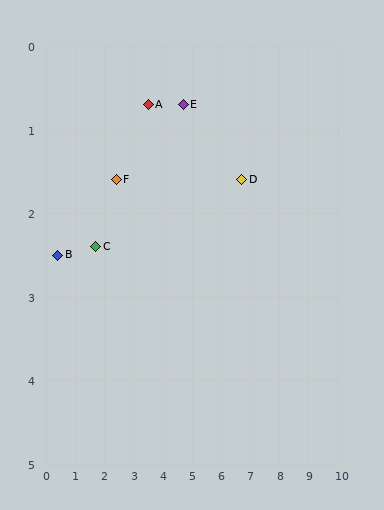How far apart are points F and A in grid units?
Points F and A are about 1.4 grid units apart.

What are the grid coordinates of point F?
Point F is at approximately (2.4, 1.6).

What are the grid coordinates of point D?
Point D is at approximately (6.7, 1.6).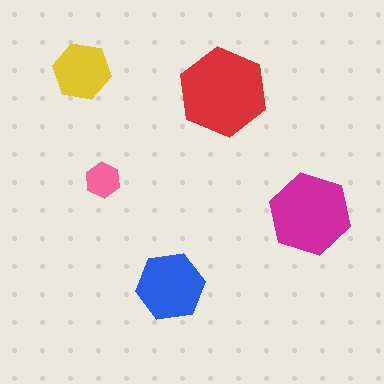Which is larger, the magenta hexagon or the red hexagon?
The red one.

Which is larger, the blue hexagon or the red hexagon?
The red one.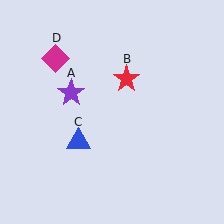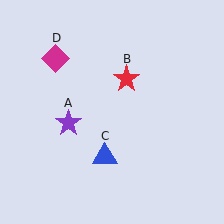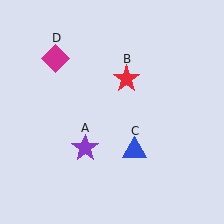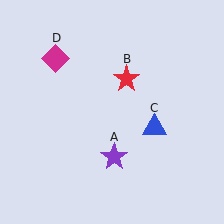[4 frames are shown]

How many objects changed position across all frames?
2 objects changed position: purple star (object A), blue triangle (object C).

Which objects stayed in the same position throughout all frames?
Red star (object B) and magenta diamond (object D) remained stationary.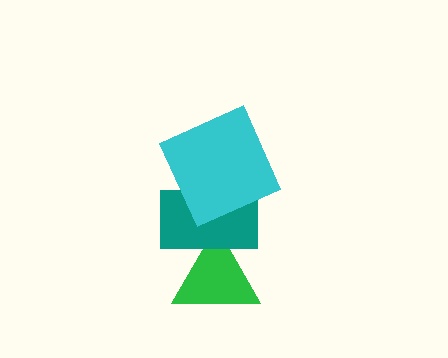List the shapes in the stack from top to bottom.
From top to bottom: the cyan square, the teal rectangle, the green triangle.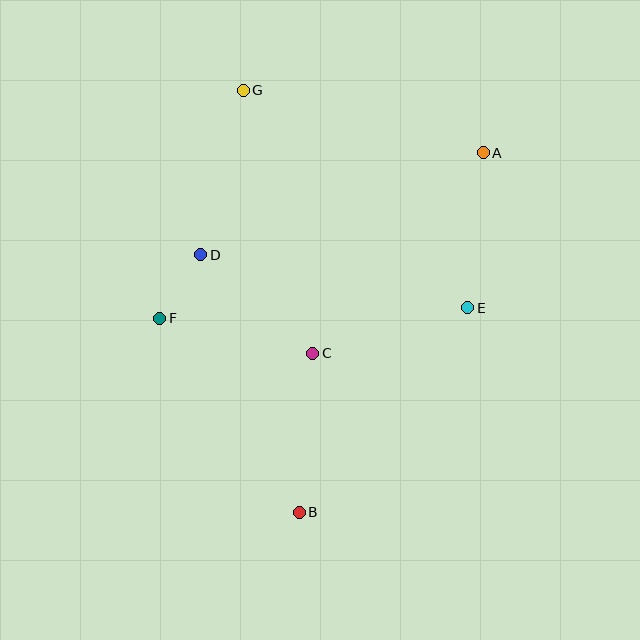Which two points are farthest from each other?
Points B and G are farthest from each other.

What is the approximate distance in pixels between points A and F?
The distance between A and F is approximately 364 pixels.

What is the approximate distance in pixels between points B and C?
The distance between B and C is approximately 159 pixels.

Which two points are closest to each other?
Points D and F are closest to each other.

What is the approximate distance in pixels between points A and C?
The distance between A and C is approximately 263 pixels.